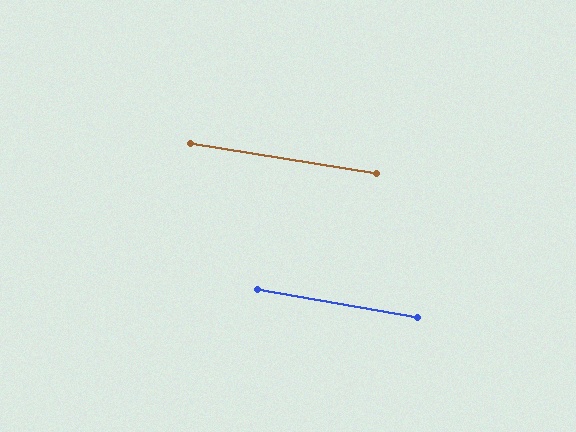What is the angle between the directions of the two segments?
Approximately 1 degree.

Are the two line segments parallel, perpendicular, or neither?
Parallel — their directions differ by only 0.6°.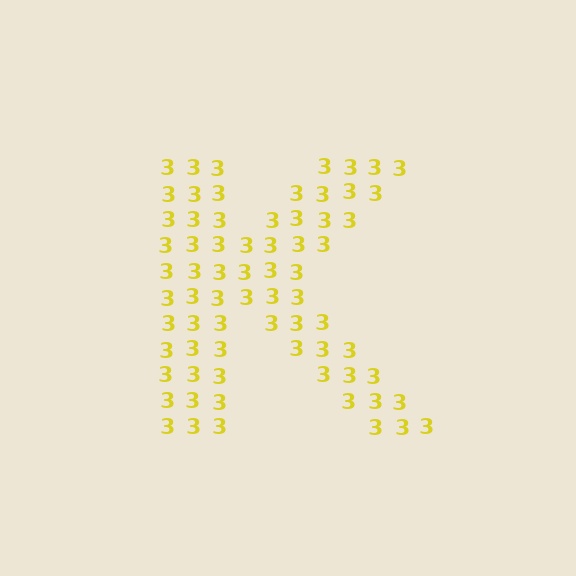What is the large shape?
The large shape is the letter K.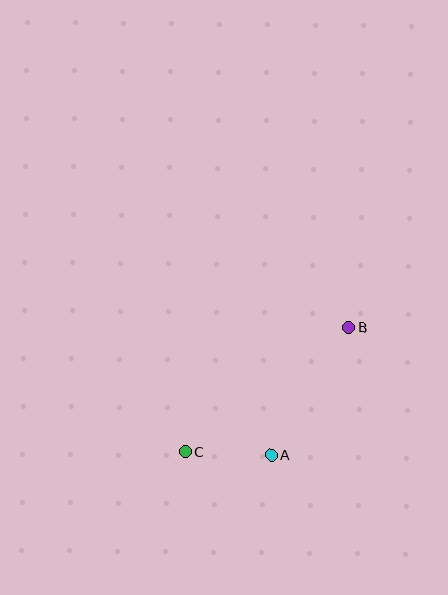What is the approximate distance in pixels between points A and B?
The distance between A and B is approximately 149 pixels.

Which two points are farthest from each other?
Points B and C are farthest from each other.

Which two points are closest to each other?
Points A and C are closest to each other.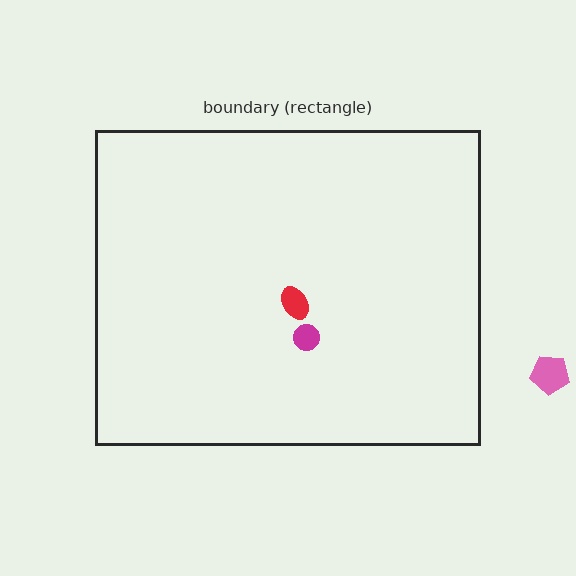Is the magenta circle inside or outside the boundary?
Inside.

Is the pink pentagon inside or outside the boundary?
Outside.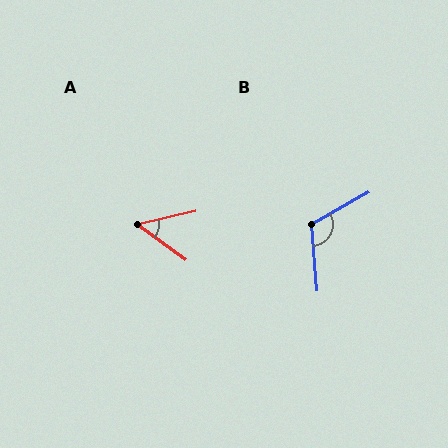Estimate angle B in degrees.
Approximately 115 degrees.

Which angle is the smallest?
A, at approximately 49 degrees.